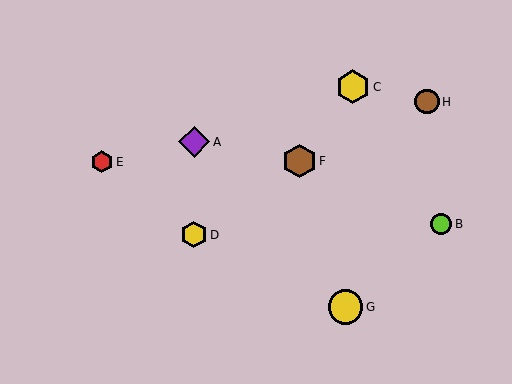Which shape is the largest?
The yellow hexagon (labeled C) is the largest.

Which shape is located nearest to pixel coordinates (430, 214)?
The lime circle (labeled B) at (441, 224) is nearest to that location.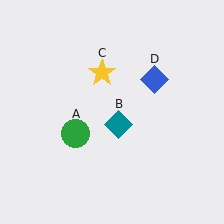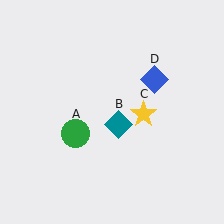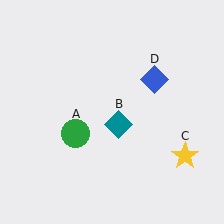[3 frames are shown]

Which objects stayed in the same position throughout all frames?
Green circle (object A) and teal diamond (object B) and blue diamond (object D) remained stationary.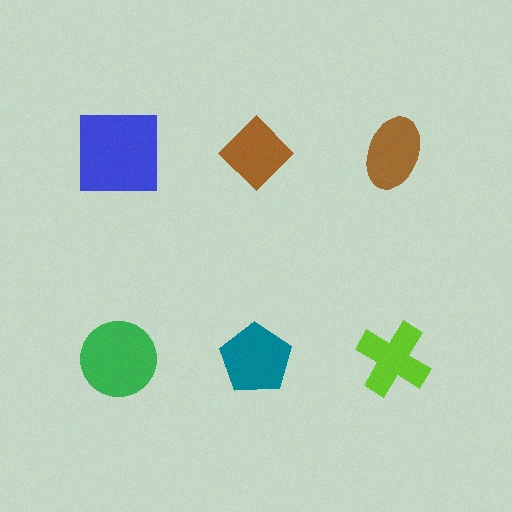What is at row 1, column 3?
A brown ellipse.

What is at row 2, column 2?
A teal pentagon.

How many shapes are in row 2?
3 shapes.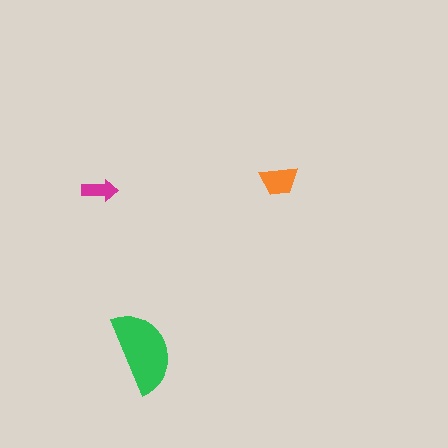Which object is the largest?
The green semicircle.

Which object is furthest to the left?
The magenta arrow is leftmost.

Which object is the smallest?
The magenta arrow.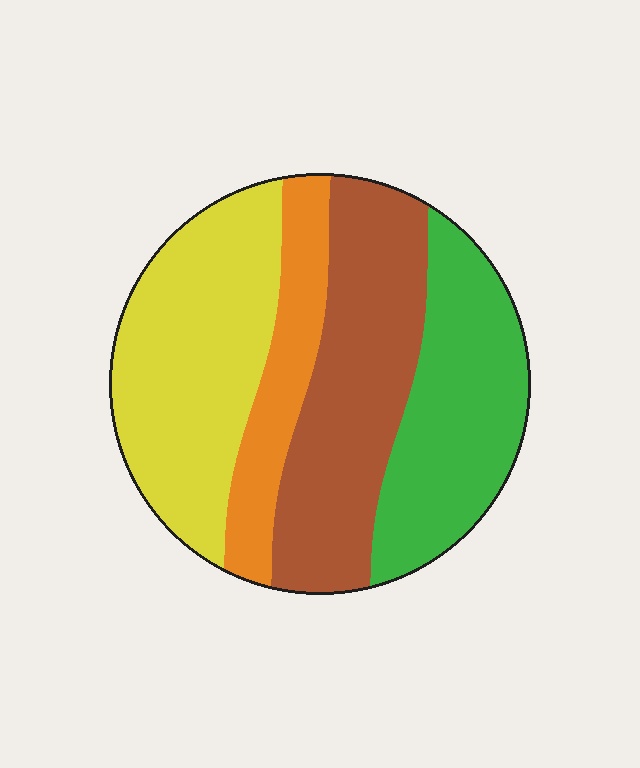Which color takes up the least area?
Orange, at roughly 15%.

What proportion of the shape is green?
Green takes up about one quarter (1/4) of the shape.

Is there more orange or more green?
Green.